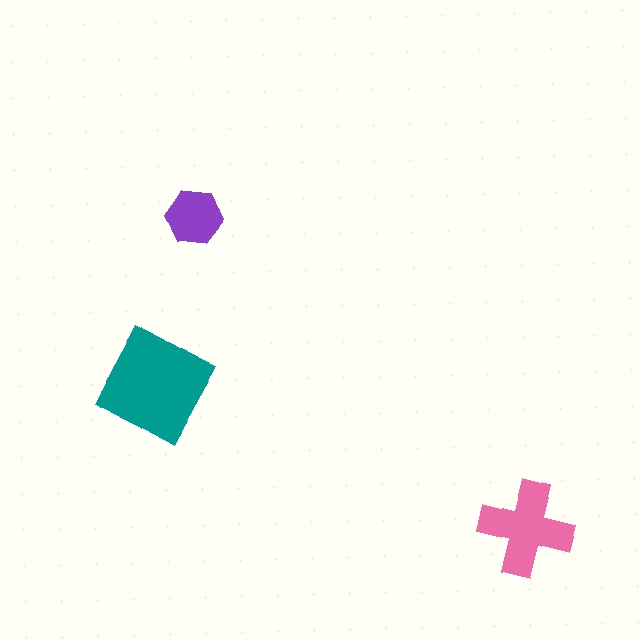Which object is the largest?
The teal square.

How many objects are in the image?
There are 3 objects in the image.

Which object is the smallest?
The purple hexagon.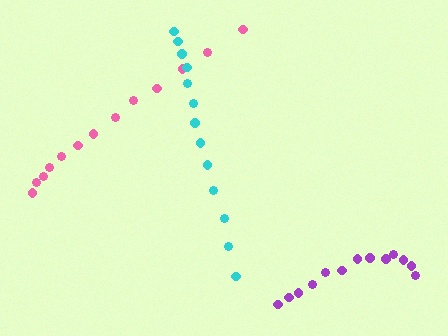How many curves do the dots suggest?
There are 3 distinct paths.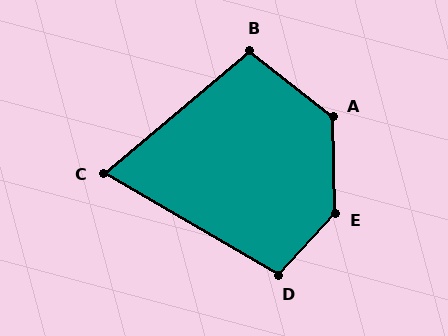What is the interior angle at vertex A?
Approximately 130 degrees (obtuse).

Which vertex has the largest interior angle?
E, at approximately 136 degrees.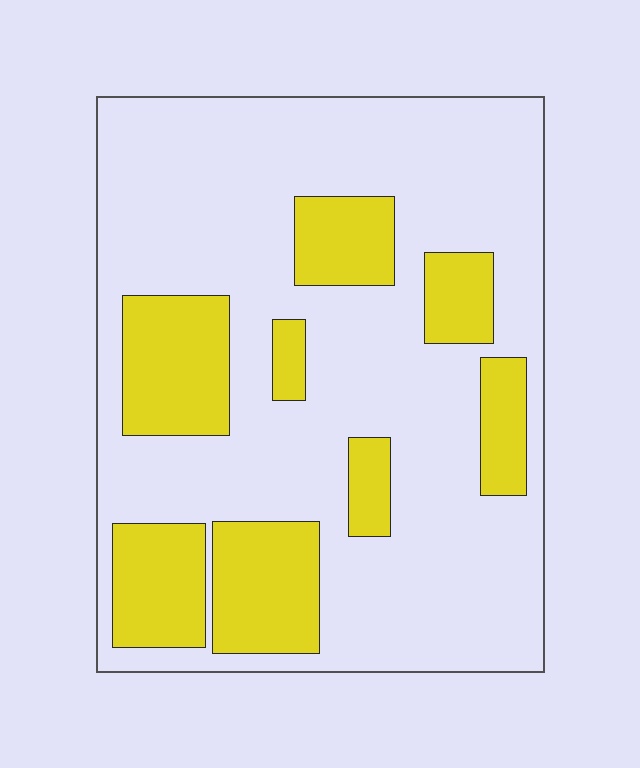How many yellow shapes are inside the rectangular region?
8.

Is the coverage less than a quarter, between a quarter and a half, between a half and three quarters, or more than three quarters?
Between a quarter and a half.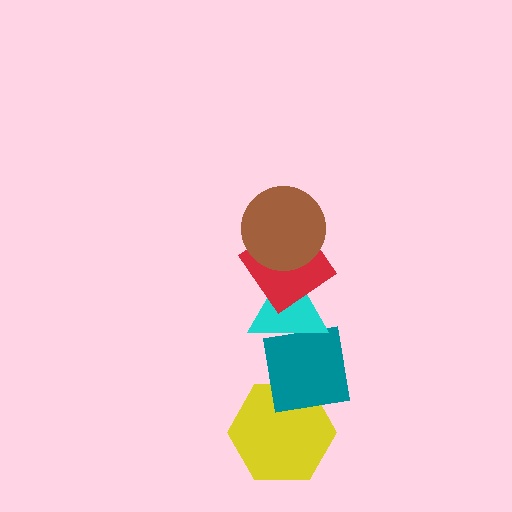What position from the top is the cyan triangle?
The cyan triangle is 3rd from the top.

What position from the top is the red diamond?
The red diamond is 2nd from the top.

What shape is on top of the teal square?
The cyan triangle is on top of the teal square.